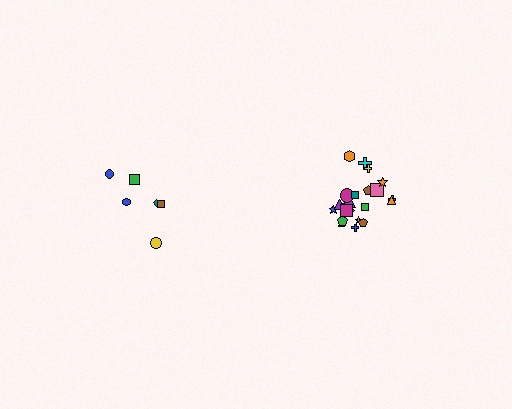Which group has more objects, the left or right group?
The right group.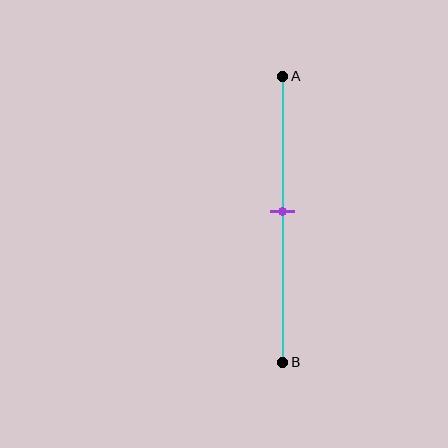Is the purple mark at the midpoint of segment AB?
Yes, the mark is approximately at the midpoint.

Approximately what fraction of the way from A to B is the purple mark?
The purple mark is approximately 45% of the way from A to B.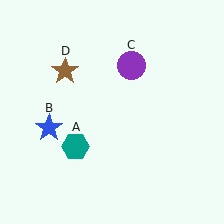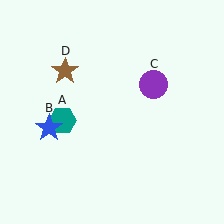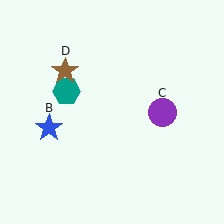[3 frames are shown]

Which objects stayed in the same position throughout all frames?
Blue star (object B) and brown star (object D) remained stationary.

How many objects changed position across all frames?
2 objects changed position: teal hexagon (object A), purple circle (object C).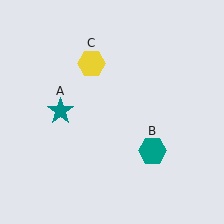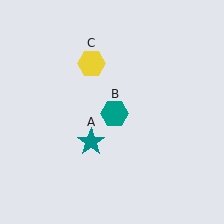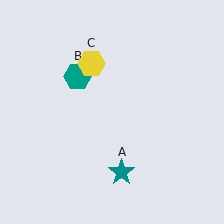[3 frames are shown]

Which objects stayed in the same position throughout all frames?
Yellow hexagon (object C) remained stationary.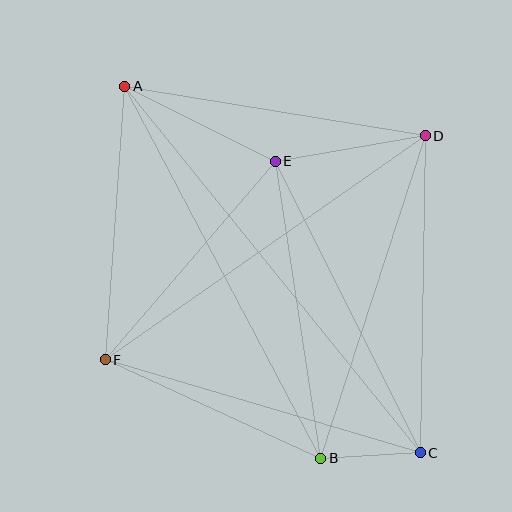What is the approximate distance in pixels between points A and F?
The distance between A and F is approximately 274 pixels.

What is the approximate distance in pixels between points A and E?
The distance between A and E is approximately 168 pixels.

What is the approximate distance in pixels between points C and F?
The distance between C and F is approximately 328 pixels.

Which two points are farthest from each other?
Points A and C are farthest from each other.